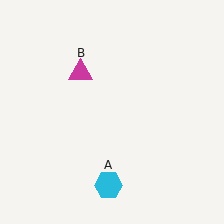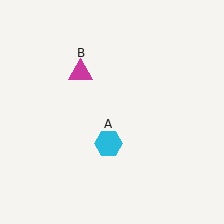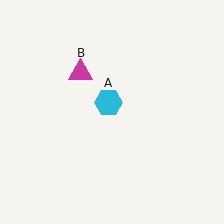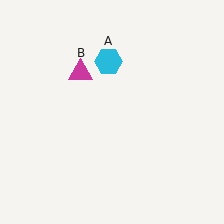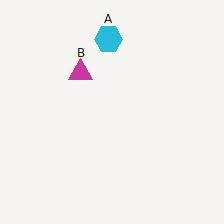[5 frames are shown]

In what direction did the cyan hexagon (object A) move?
The cyan hexagon (object A) moved up.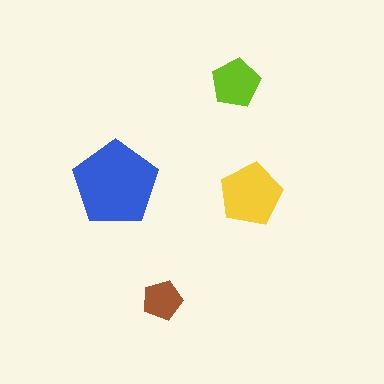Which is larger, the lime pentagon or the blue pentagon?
The blue one.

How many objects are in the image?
There are 4 objects in the image.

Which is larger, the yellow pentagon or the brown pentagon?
The yellow one.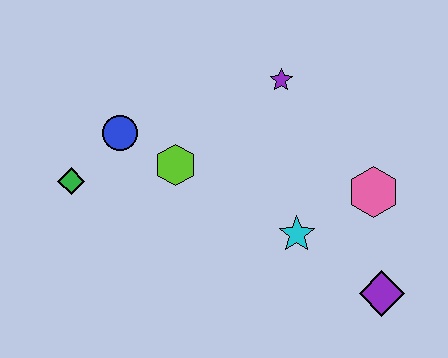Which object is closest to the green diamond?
The blue circle is closest to the green diamond.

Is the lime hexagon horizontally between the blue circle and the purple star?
Yes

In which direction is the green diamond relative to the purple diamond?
The green diamond is to the left of the purple diamond.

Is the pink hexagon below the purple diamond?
No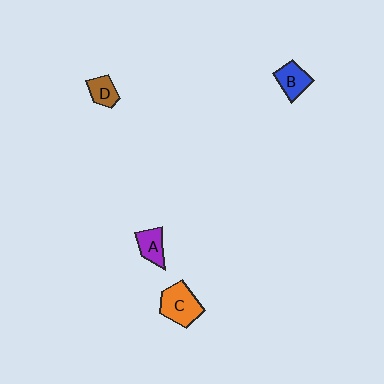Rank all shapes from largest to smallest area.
From largest to smallest: C (orange), B (blue), A (purple), D (brown).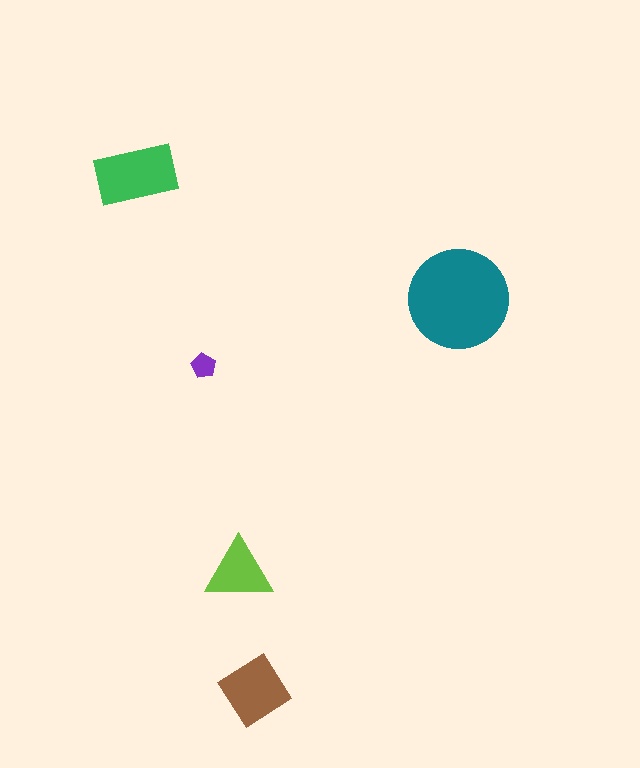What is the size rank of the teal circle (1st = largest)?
1st.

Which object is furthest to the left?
The green rectangle is leftmost.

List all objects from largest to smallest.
The teal circle, the green rectangle, the brown diamond, the lime triangle, the purple pentagon.